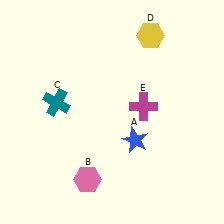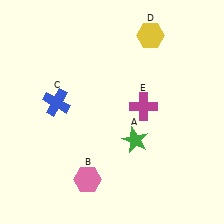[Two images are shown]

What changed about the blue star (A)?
In Image 1, A is blue. In Image 2, it changed to green.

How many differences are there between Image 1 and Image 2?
There are 2 differences between the two images.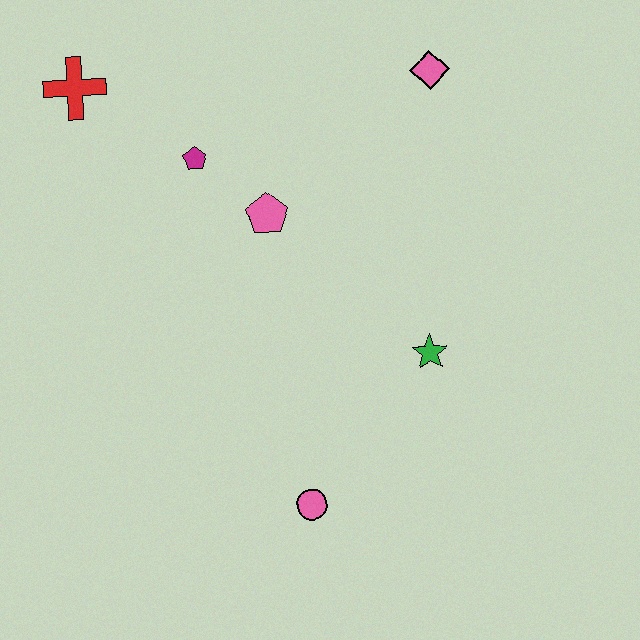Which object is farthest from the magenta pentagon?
The pink circle is farthest from the magenta pentagon.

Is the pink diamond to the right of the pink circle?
Yes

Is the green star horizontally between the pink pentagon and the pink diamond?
Yes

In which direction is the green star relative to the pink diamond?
The green star is below the pink diamond.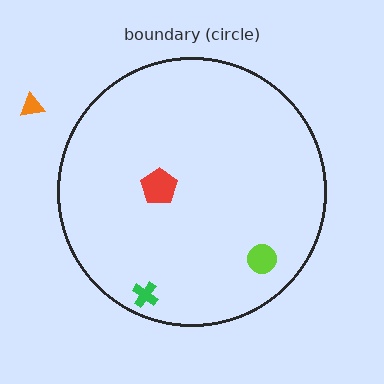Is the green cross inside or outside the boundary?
Inside.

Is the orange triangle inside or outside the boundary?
Outside.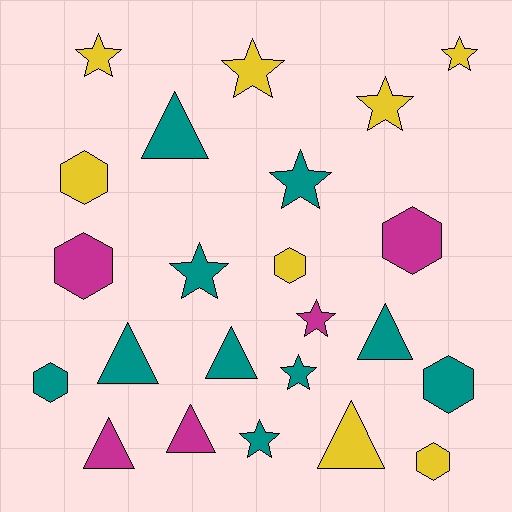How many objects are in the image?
There are 23 objects.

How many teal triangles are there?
There are 4 teal triangles.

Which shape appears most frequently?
Star, with 9 objects.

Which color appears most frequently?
Teal, with 10 objects.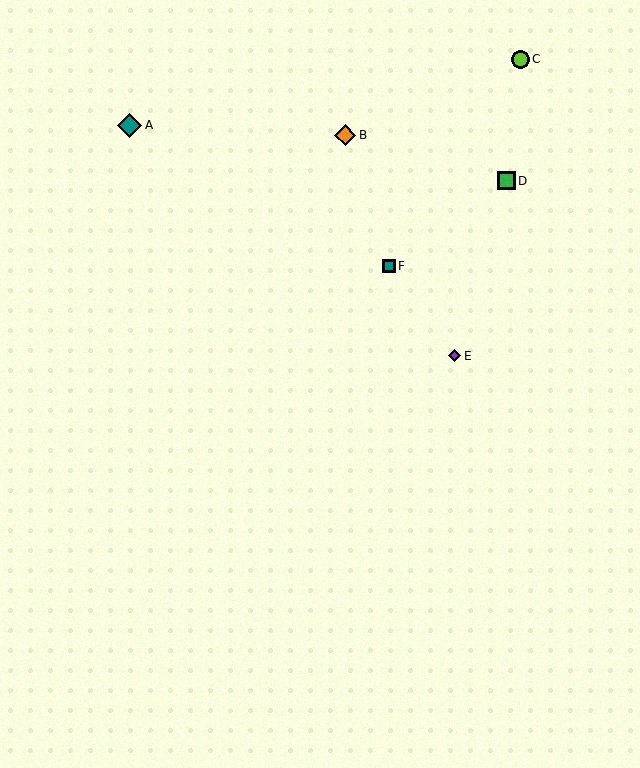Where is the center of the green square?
The center of the green square is at (506, 181).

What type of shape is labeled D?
Shape D is a green square.